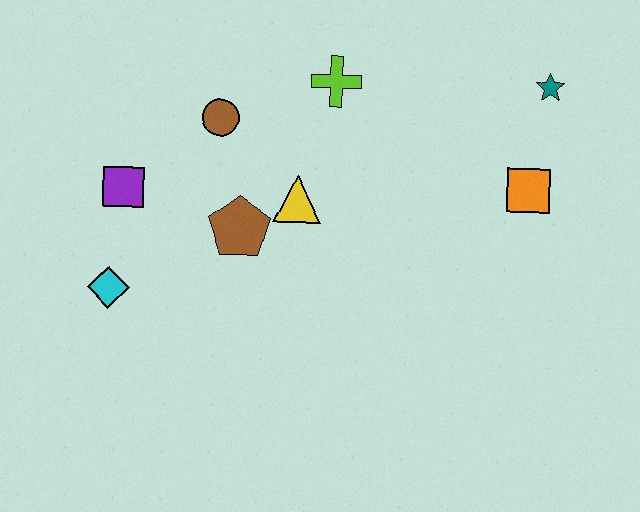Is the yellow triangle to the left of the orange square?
Yes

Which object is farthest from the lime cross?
The cyan diamond is farthest from the lime cross.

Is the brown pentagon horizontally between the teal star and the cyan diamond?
Yes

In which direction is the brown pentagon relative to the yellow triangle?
The brown pentagon is to the left of the yellow triangle.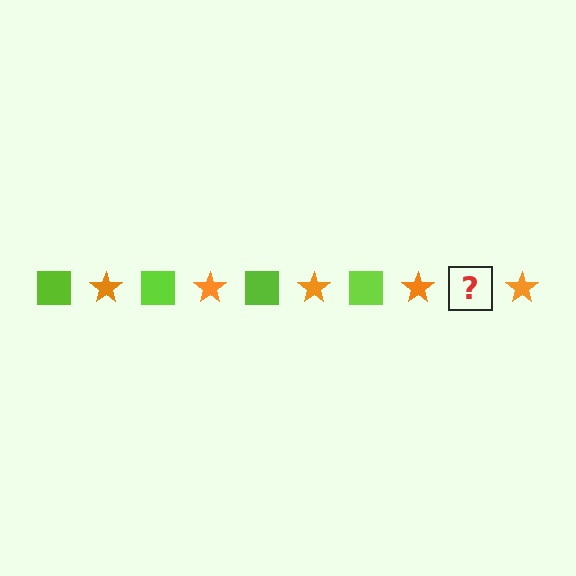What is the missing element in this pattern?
The missing element is a lime square.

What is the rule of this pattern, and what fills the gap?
The rule is that the pattern alternates between lime square and orange star. The gap should be filled with a lime square.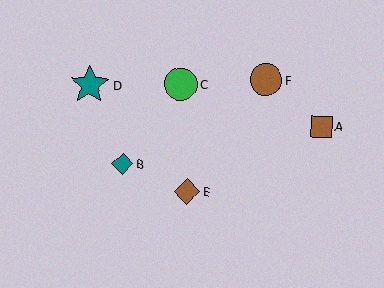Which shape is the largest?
The teal star (labeled D) is the largest.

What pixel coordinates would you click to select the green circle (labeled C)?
Click at (181, 84) to select the green circle C.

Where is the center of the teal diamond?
The center of the teal diamond is at (123, 164).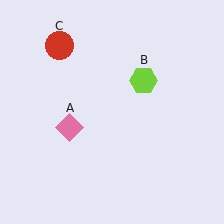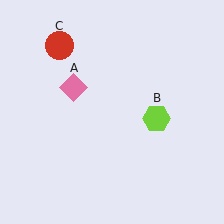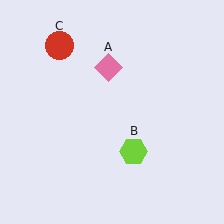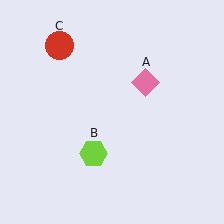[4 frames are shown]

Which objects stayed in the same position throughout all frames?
Red circle (object C) remained stationary.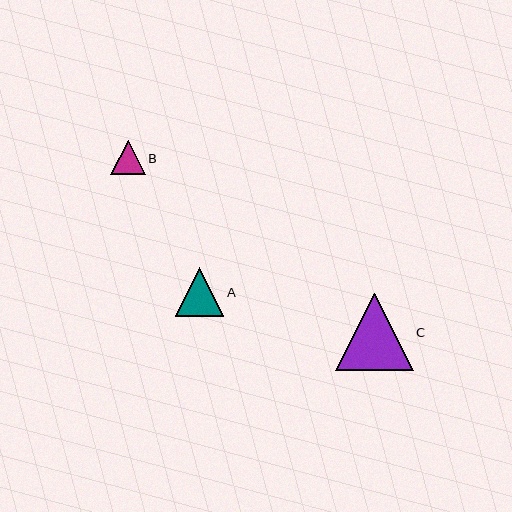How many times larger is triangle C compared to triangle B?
Triangle C is approximately 2.3 times the size of triangle B.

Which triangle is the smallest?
Triangle B is the smallest with a size of approximately 34 pixels.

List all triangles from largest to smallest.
From largest to smallest: C, A, B.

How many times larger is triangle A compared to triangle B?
Triangle A is approximately 1.4 times the size of triangle B.